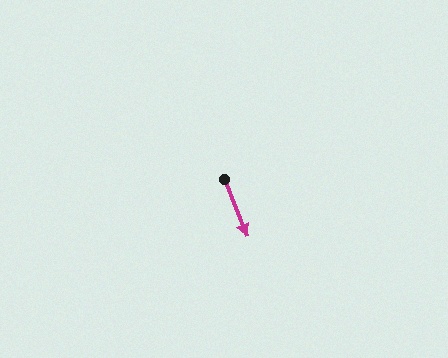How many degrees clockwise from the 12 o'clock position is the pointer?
Approximately 158 degrees.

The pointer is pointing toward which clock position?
Roughly 5 o'clock.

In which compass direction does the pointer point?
South.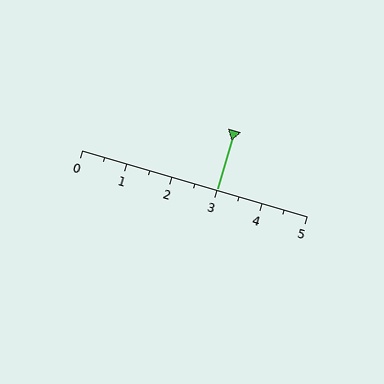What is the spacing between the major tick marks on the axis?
The major ticks are spaced 1 apart.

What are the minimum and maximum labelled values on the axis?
The axis runs from 0 to 5.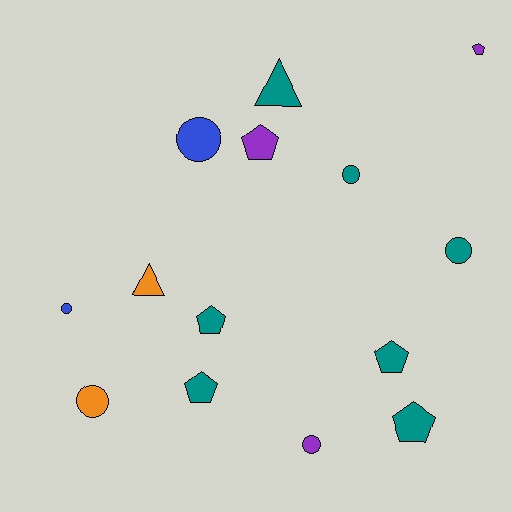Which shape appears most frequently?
Circle, with 6 objects.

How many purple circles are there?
There is 1 purple circle.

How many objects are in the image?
There are 14 objects.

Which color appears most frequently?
Teal, with 7 objects.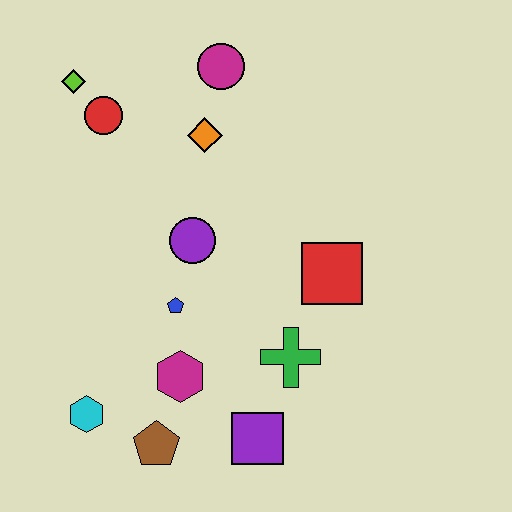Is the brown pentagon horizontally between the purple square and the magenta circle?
No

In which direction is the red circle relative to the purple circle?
The red circle is above the purple circle.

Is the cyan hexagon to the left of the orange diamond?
Yes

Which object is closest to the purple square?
The green cross is closest to the purple square.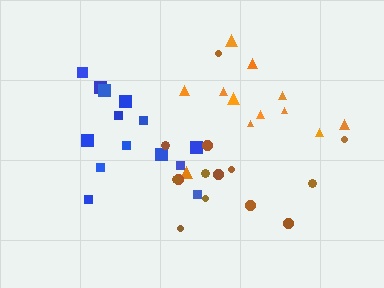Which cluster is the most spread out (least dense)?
Brown.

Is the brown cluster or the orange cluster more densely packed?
Orange.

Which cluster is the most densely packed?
Blue.